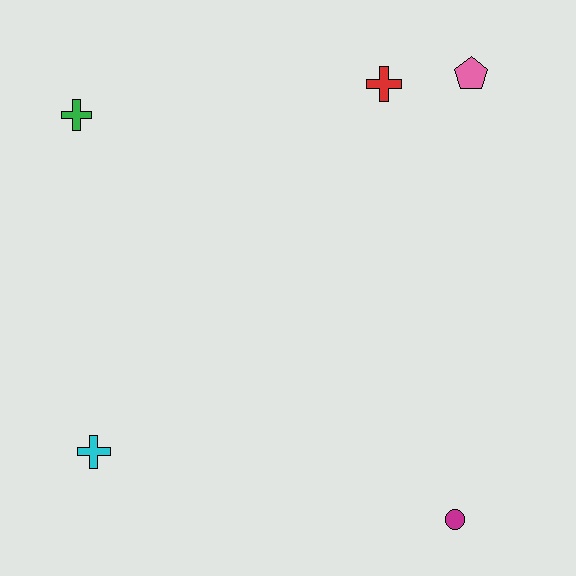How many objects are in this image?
There are 5 objects.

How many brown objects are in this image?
There are no brown objects.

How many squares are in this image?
There are no squares.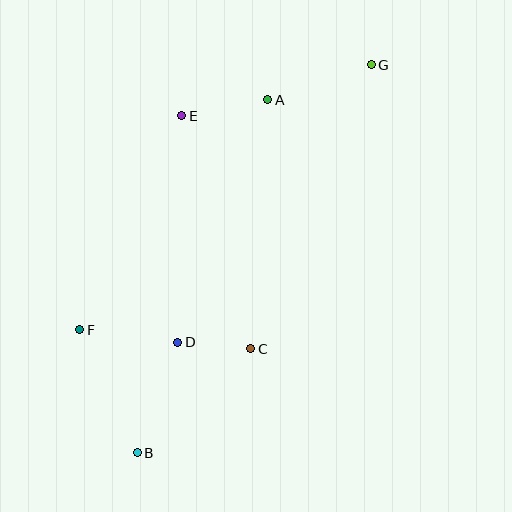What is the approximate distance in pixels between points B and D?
The distance between B and D is approximately 117 pixels.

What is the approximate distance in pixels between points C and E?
The distance between C and E is approximately 243 pixels.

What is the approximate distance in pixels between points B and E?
The distance between B and E is approximately 340 pixels.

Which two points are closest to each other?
Points C and D are closest to each other.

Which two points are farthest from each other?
Points B and G are farthest from each other.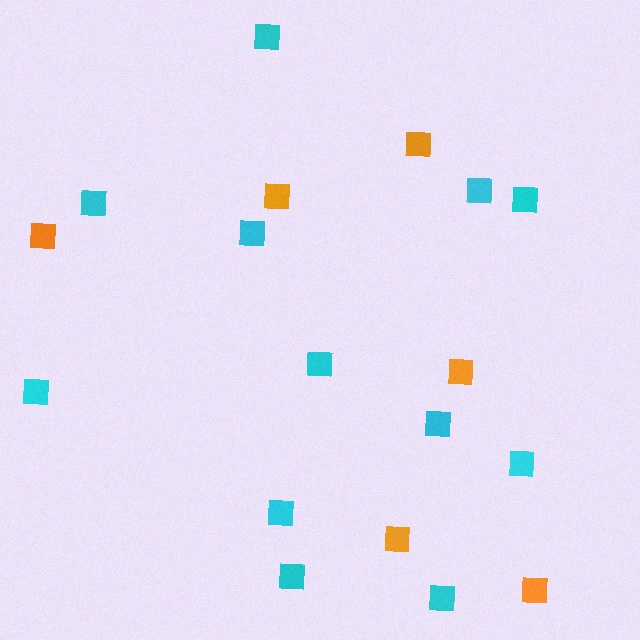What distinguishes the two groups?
There are 2 groups: one group of cyan squares (12) and one group of orange squares (6).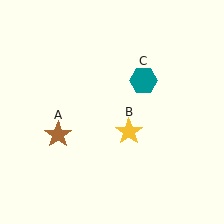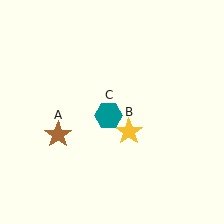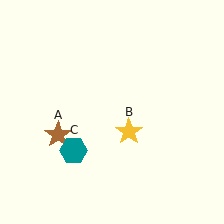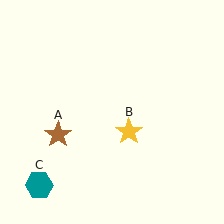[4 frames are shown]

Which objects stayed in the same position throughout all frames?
Brown star (object A) and yellow star (object B) remained stationary.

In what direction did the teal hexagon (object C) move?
The teal hexagon (object C) moved down and to the left.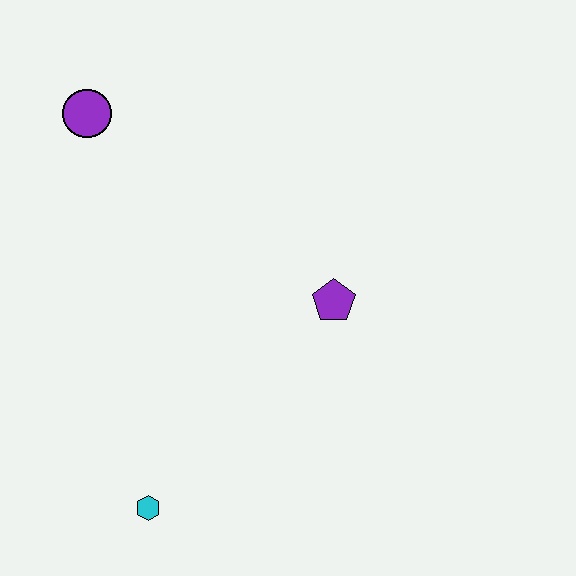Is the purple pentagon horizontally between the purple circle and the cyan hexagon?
No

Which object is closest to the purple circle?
The purple pentagon is closest to the purple circle.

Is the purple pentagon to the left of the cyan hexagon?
No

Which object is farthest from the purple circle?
The cyan hexagon is farthest from the purple circle.